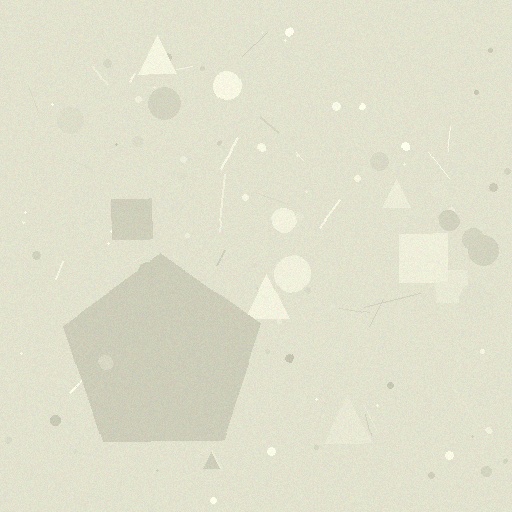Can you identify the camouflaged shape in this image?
The camouflaged shape is a pentagon.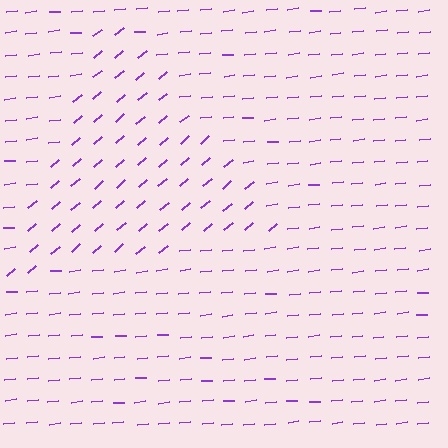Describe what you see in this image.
The image is filled with small purple line segments. A triangle region in the image has lines oriented differently from the surrounding lines, creating a visible texture boundary.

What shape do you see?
I see a triangle.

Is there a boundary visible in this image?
Yes, there is a texture boundary formed by a change in line orientation.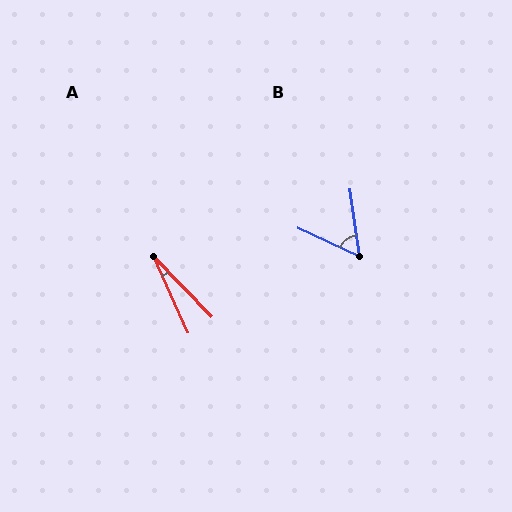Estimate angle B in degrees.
Approximately 57 degrees.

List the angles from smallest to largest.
A (19°), B (57°).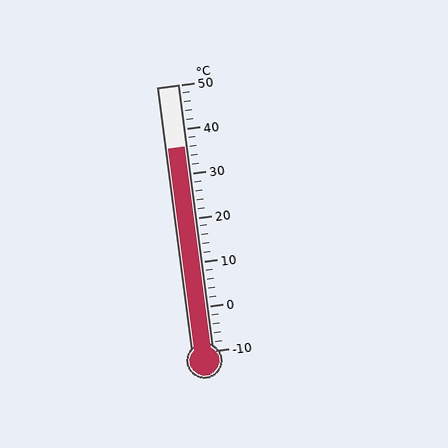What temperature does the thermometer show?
The thermometer shows approximately 36°C.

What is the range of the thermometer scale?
The thermometer scale ranges from -10°C to 50°C.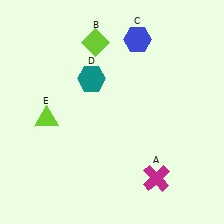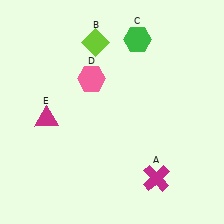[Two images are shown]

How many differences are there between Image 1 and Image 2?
There are 3 differences between the two images.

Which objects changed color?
C changed from blue to green. D changed from teal to pink. E changed from lime to magenta.